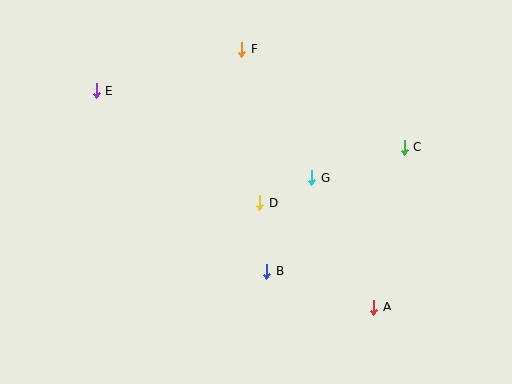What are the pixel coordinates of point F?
Point F is at (242, 49).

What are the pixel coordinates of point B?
Point B is at (267, 271).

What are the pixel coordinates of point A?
Point A is at (374, 307).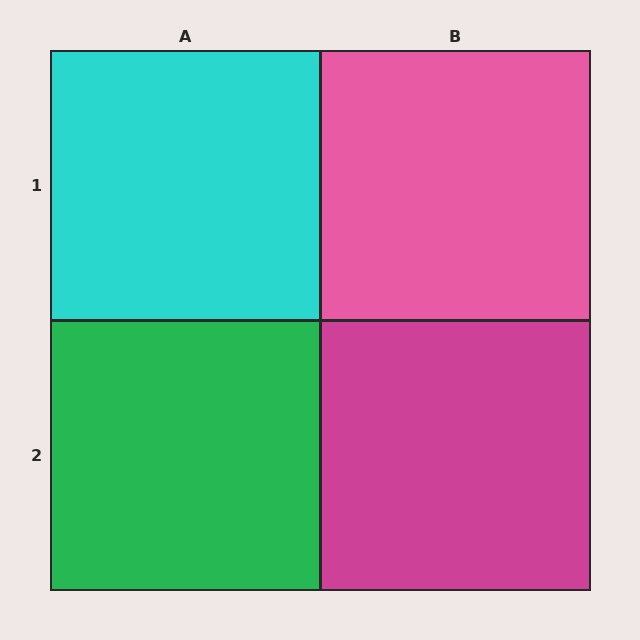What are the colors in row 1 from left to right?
Cyan, pink.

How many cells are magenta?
1 cell is magenta.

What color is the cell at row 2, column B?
Magenta.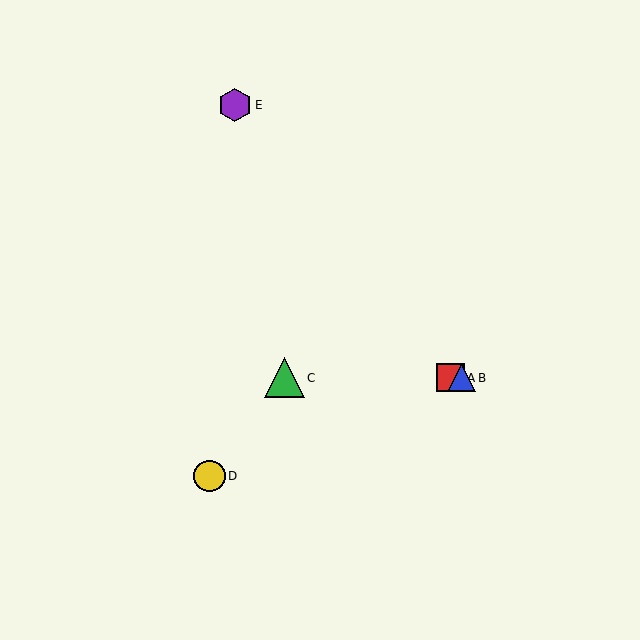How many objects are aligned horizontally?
3 objects (A, B, C) are aligned horizontally.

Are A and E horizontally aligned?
No, A is at y≈378 and E is at y≈105.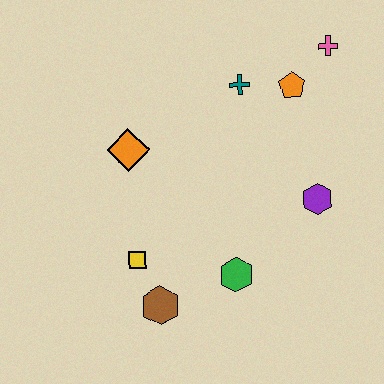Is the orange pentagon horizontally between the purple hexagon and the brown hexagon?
Yes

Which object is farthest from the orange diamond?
The pink cross is farthest from the orange diamond.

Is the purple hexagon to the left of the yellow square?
No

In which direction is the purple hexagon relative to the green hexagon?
The purple hexagon is to the right of the green hexagon.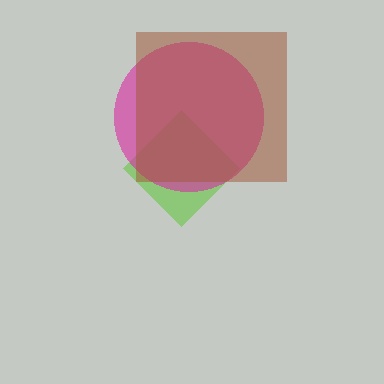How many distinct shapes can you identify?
There are 3 distinct shapes: a lime diamond, a magenta circle, a brown square.